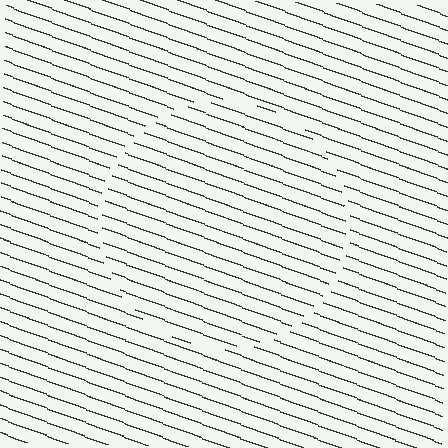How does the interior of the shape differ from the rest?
The interior of the shape contains the same grating, shifted by half a period — the contour is defined by the phase discontinuity where line-ends from the inner and outer gratings abut.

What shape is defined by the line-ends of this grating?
An illusory circle. The interior of the shape contains the same grating, shifted by half a period — the contour is defined by the phase discontinuity where line-ends from the inner and outer gratings abut.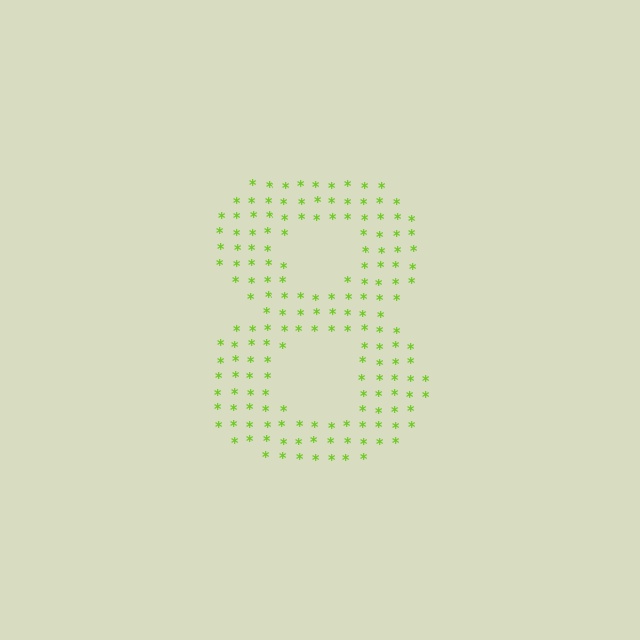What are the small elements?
The small elements are asterisks.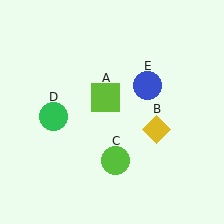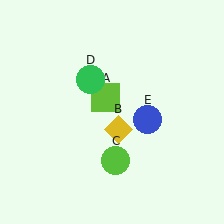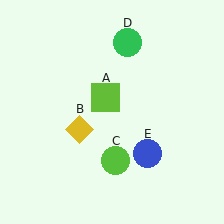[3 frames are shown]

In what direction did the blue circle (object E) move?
The blue circle (object E) moved down.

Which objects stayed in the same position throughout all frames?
Lime square (object A) and lime circle (object C) remained stationary.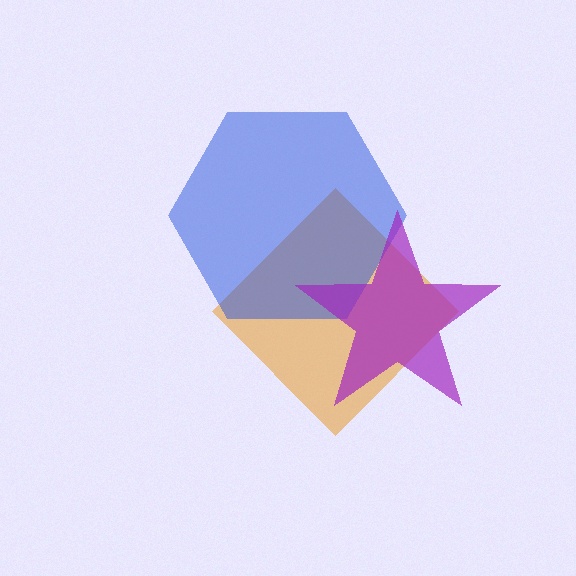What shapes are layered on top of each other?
The layered shapes are: an orange diamond, a blue hexagon, a purple star.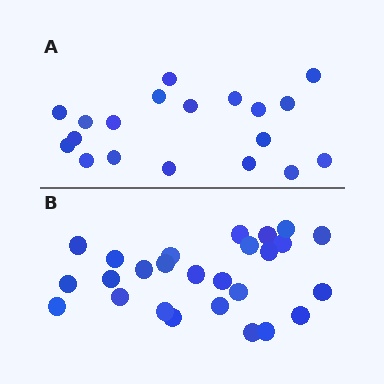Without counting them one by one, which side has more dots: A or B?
Region B (the bottom region) has more dots.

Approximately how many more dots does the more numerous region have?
Region B has roughly 8 or so more dots than region A.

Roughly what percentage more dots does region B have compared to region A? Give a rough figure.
About 35% more.